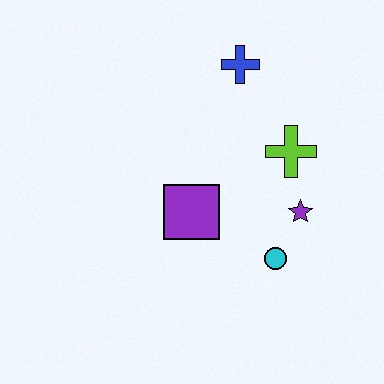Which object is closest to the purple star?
The cyan circle is closest to the purple star.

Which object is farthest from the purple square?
The blue cross is farthest from the purple square.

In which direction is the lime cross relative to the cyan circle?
The lime cross is above the cyan circle.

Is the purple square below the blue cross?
Yes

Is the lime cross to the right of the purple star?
No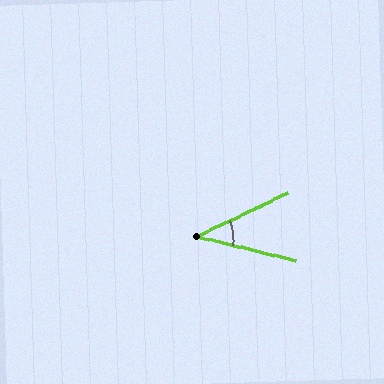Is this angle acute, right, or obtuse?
It is acute.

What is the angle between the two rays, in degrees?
Approximately 39 degrees.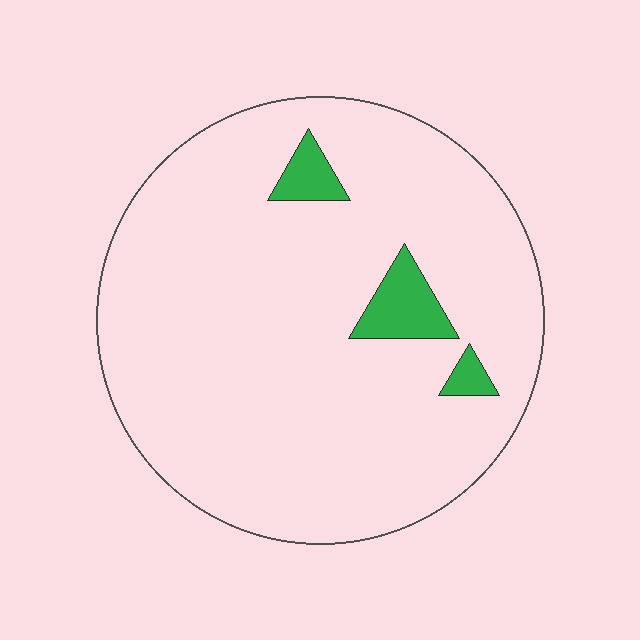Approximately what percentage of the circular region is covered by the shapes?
Approximately 5%.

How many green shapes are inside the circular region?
3.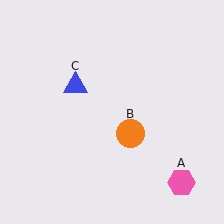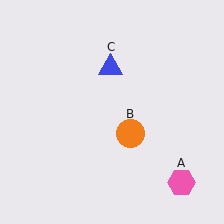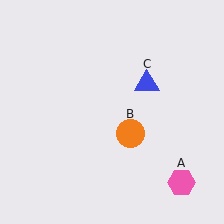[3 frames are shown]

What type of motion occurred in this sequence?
The blue triangle (object C) rotated clockwise around the center of the scene.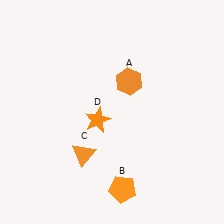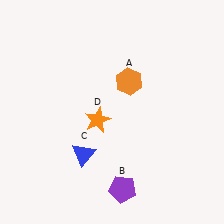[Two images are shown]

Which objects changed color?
B changed from orange to purple. C changed from orange to blue.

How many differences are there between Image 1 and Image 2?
There are 2 differences between the two images.